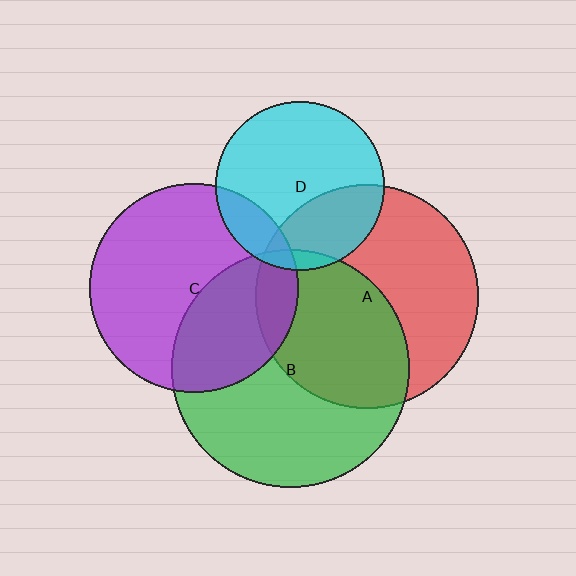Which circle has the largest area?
Circle B (green).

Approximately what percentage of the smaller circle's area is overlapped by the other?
Approximately 5%.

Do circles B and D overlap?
Yes.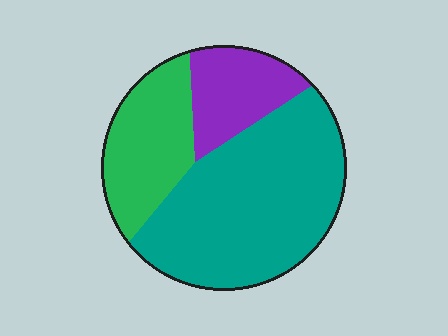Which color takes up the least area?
Purple, at roughly 20%.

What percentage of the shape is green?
Green takes up about one quarter (1/4) of the shape.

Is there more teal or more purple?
Teal.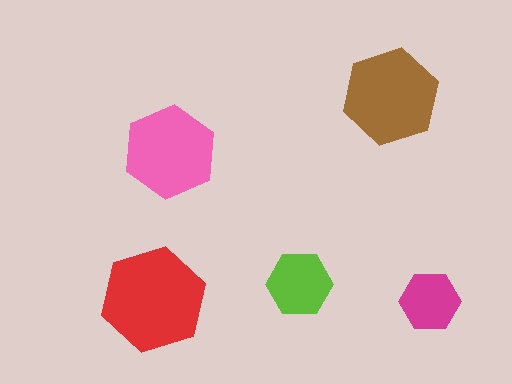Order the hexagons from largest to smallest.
the red one, the brown one, the pink one, the lime one, the magenta one.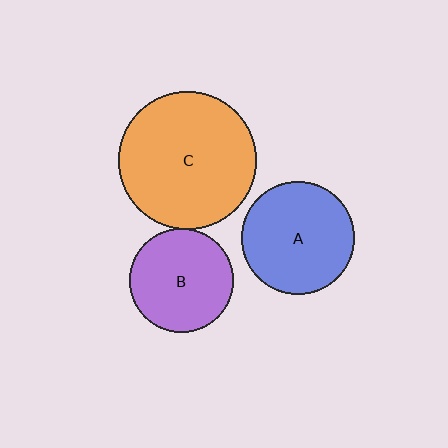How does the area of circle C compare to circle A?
Approximately 1.5 times.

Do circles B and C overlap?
Yes.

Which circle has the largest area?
Circle C (orange).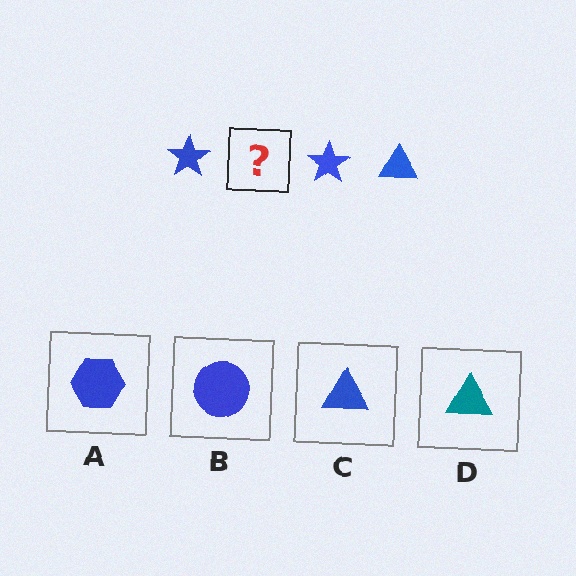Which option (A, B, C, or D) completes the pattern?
C.